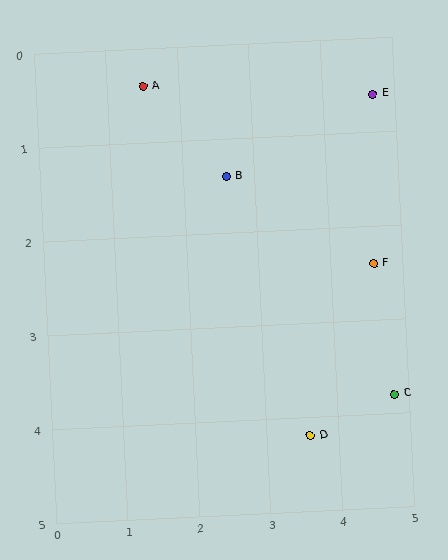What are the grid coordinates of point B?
Point B is at approximately (2.6, 1.4).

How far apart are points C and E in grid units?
Points C and E are about 3.2 grid units apart.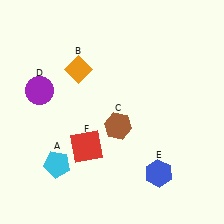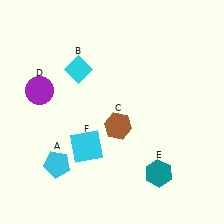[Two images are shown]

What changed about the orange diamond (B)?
In Image 1, B is orange. In Image 2, it changed to cyan.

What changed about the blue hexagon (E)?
In Image 1, E is blue. In Image 2, it changed to teal.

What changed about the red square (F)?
In Image 1, F is red. In Image 2, it changed to cyan.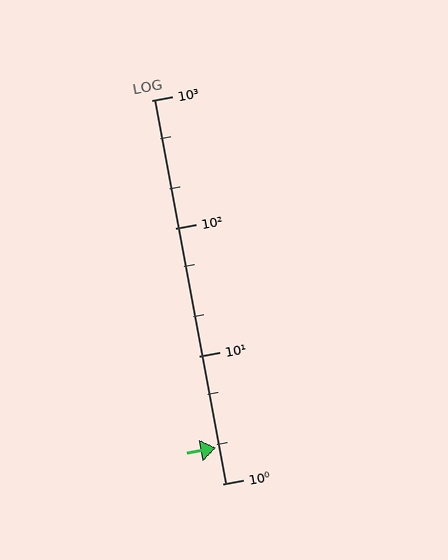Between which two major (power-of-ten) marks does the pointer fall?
The pointer is between 1 and 10.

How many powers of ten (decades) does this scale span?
The scale spans 3 decades, from 1 to 1000.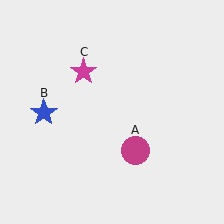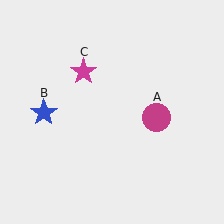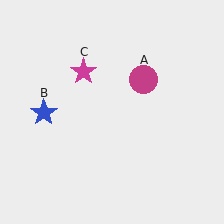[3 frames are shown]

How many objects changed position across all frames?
1 object changed position: magenta circle (object A).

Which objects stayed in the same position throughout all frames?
Blue star (object B) and magenta star (object C) remained stationary.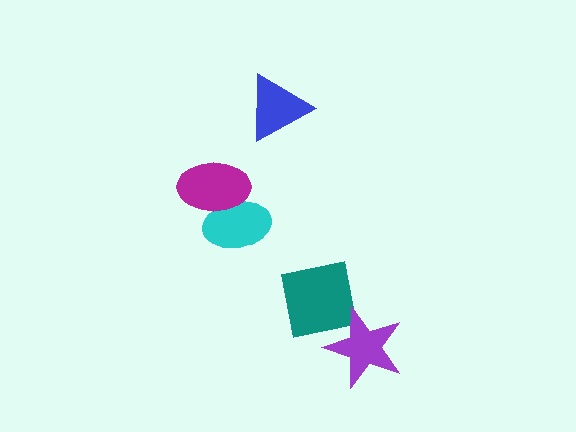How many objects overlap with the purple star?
1 object overlaps with the purple star.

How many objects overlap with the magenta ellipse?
1 object overlaps with the magenta ellipse.